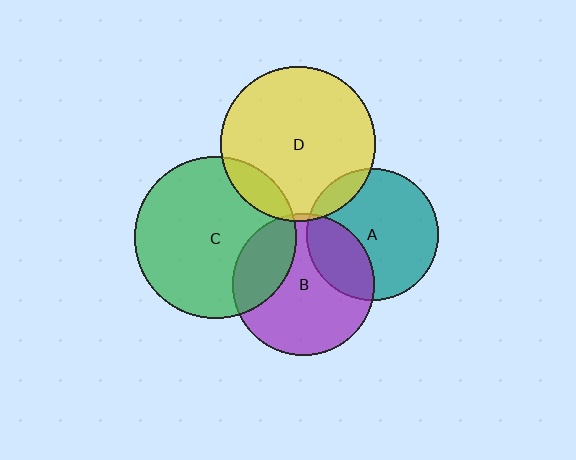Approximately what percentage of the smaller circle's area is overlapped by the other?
Approximately 25%.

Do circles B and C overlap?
Yes.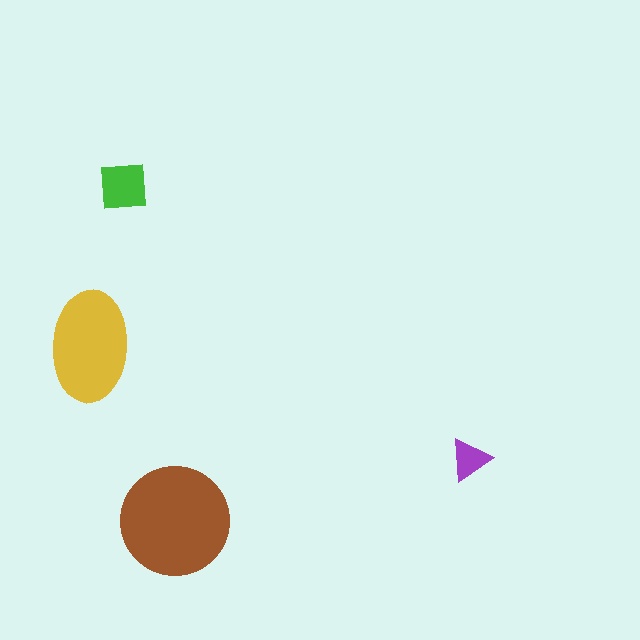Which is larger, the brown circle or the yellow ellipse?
The brown circle.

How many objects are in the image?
There are 4 objects in the image.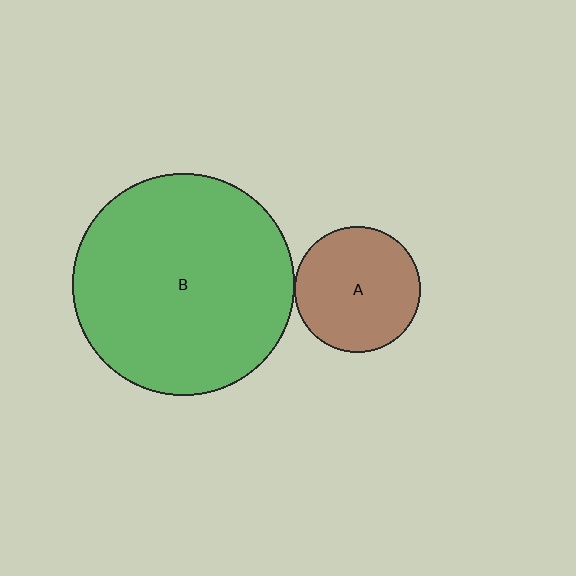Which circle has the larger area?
Circle B (green).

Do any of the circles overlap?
No, none of the circles overlap.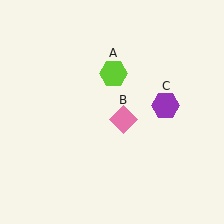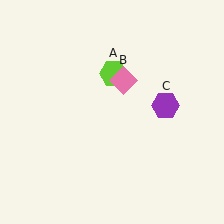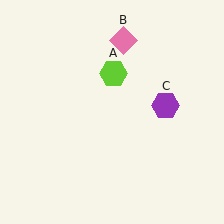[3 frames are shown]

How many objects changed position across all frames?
1 object changed position: pink diamond (object B).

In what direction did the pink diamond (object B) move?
The pink diamond (object B) moved up.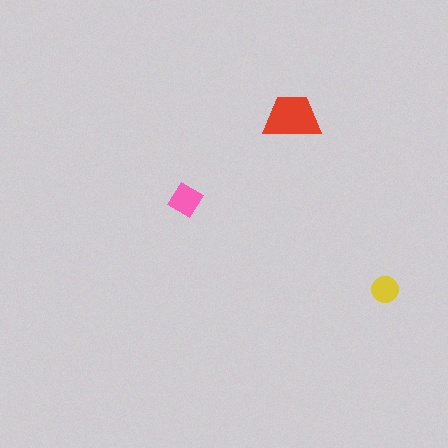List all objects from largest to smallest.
The red trapezoid, the pink diamond, the yellow circle.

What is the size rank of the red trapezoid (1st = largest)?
1st.